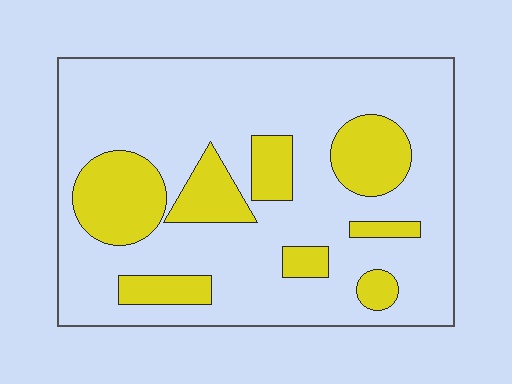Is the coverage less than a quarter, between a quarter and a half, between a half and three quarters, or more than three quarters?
Less than a quarter.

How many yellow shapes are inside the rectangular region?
8.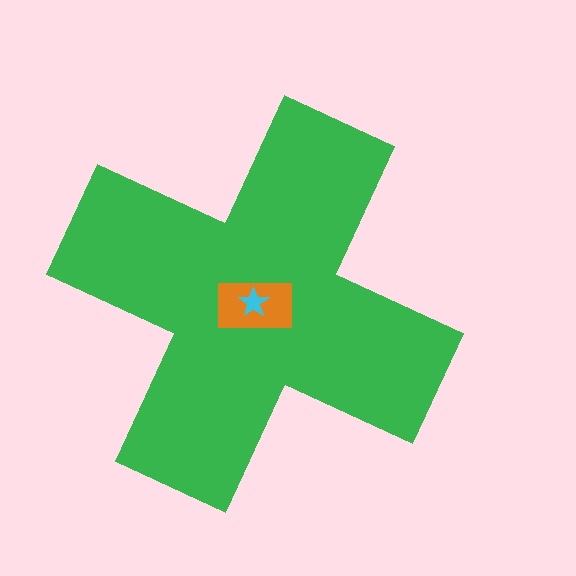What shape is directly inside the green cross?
The orange rectangle.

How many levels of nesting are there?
3.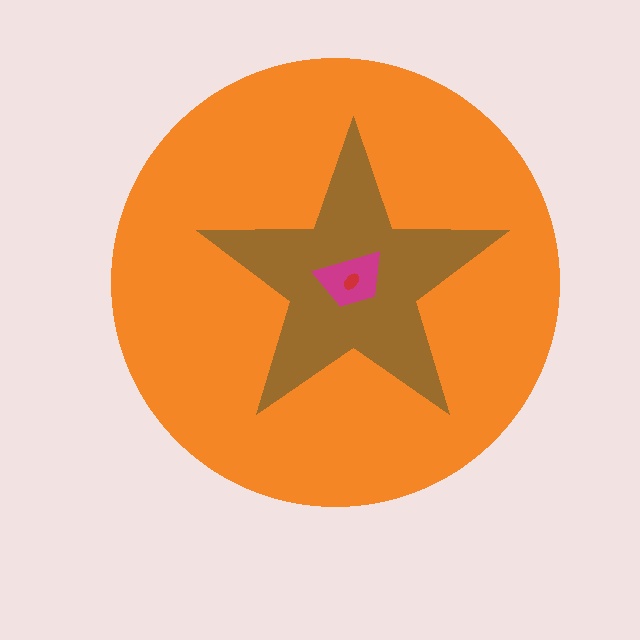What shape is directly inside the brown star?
The magenta trapezoid.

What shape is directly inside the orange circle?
The brown star.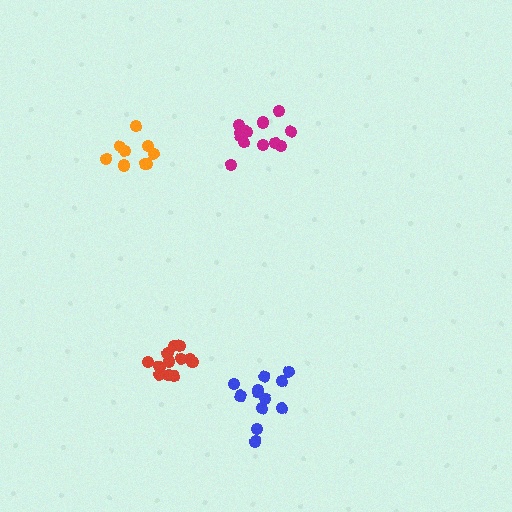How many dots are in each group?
Group 1: 12 dots, Group 2: 12 dots, Group 3: 9 dots, Group 4: 12 dots (45 total).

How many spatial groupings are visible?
There are 4 spatial groupings.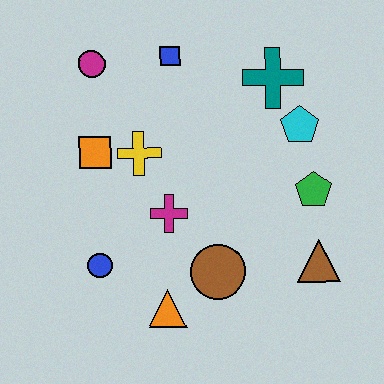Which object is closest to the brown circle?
The orange triangle is closest to the brown circle.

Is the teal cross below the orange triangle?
No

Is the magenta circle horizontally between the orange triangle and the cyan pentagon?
No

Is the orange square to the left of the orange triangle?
Yes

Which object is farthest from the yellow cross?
The brown triangle is farthest from the yellow cross.